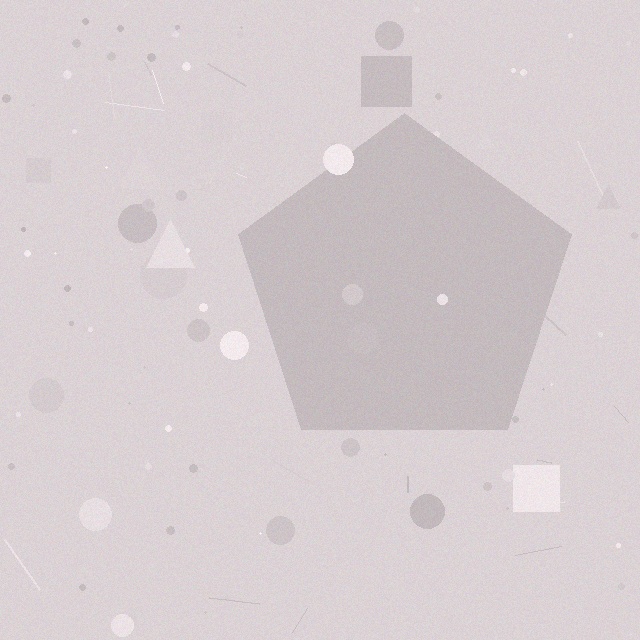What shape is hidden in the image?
A pentagon is hidden in the image.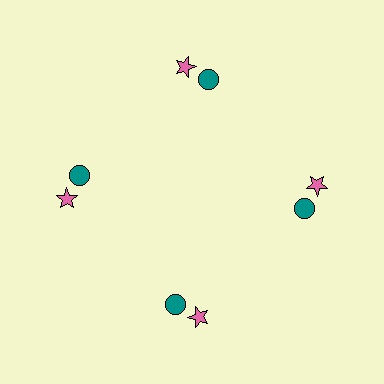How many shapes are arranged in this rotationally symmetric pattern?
There are 8 shapes, arranged in 4 groups of 2.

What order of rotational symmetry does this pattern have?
This pattern has 4-fold rotational symmetry.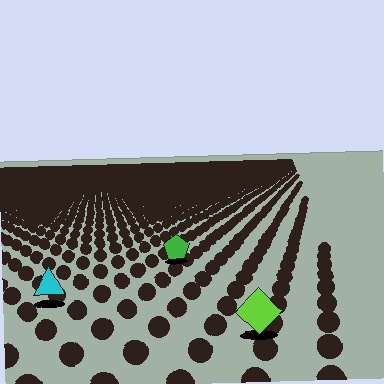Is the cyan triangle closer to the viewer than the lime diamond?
No. The lime diamond is closer — you can tell from the texture gradient: the ground texture is coarser near it.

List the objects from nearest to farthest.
From nearest to farthest: the lime diamond, the cyan triangle, the green pentagon.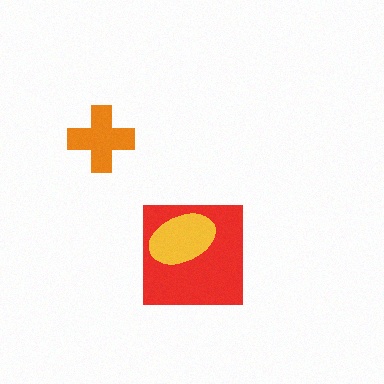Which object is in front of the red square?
The yellow ellipse is in front of the red square.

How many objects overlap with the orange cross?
0 objects overlap with the orange cross.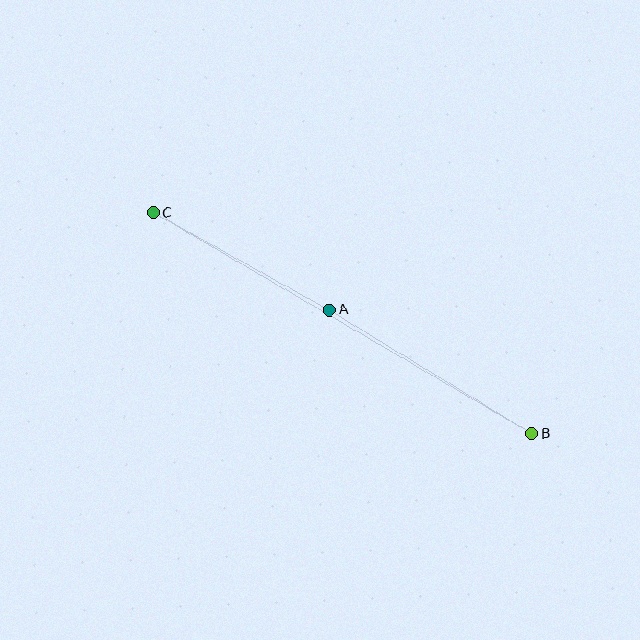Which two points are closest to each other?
Points A and C are closest to each other.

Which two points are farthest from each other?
Points B and C are farthest from each other.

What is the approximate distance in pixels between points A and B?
The distance between A and B is approximately 238 pixels.